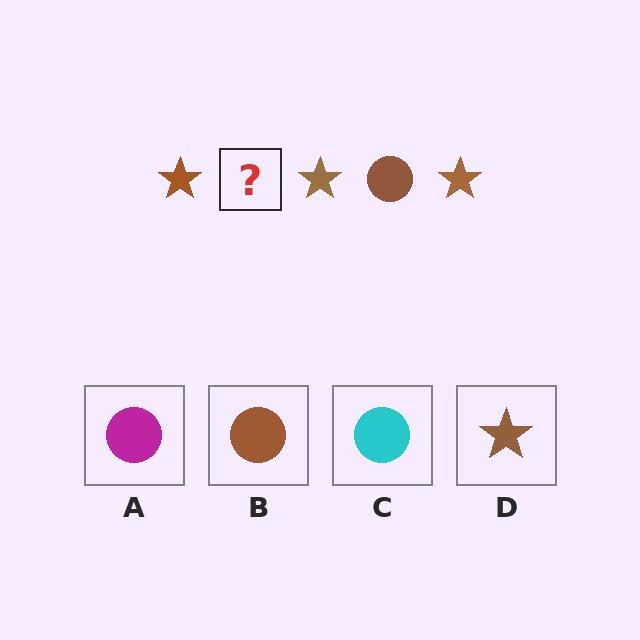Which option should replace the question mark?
Option B.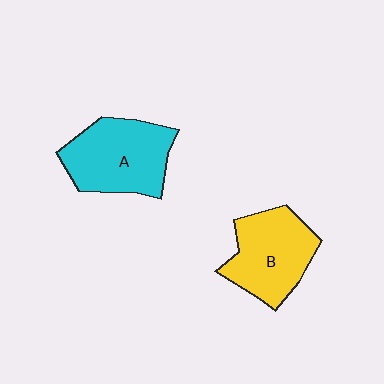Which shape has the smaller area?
Shape B (yellow).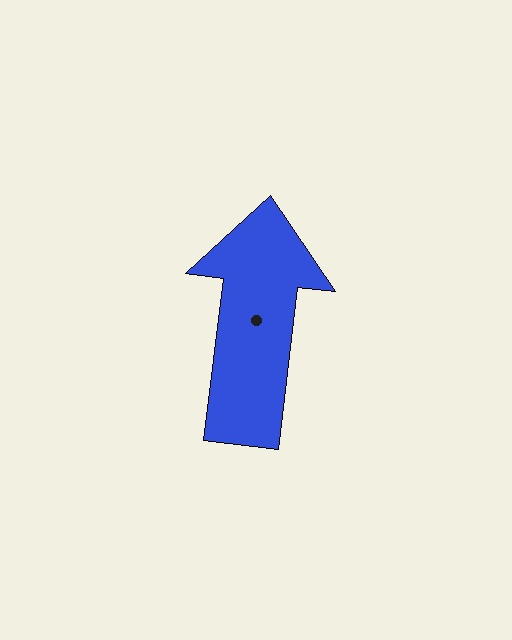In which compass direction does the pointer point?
North.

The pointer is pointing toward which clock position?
Roughly 12 o'clock.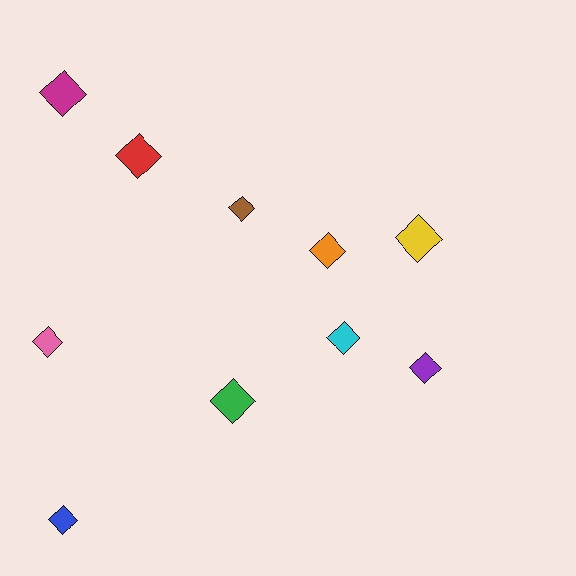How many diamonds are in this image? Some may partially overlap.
There are 10 diamonds.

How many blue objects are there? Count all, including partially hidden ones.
There is 1 blue object.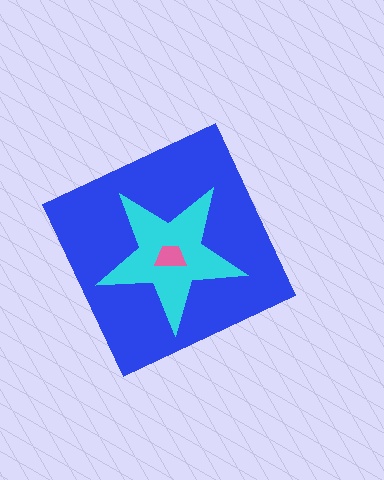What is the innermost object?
The pink trapezoid.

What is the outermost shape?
The blue diamond.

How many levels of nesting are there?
3.